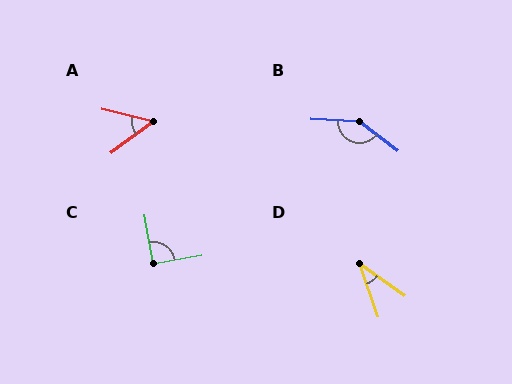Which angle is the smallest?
D, at approximately 36 degrees.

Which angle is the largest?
B, at approximately 145 degrees.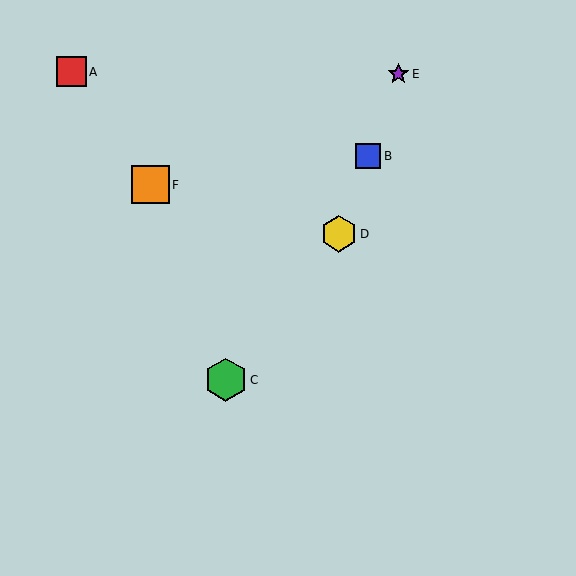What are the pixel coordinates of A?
Object A is at (71, 72).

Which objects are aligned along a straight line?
Objects B, D, E are aligned along a straight line.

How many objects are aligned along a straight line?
3 objects (B, D, E) are aligned along a straight line.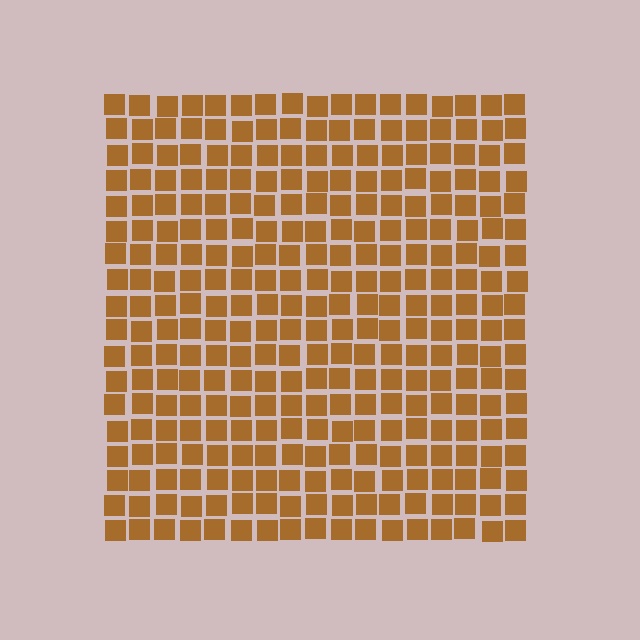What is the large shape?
The large shape is a square.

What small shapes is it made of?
It is made of small squares.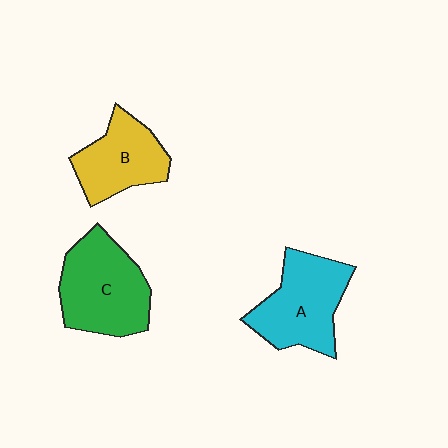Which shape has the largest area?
Shape C (green).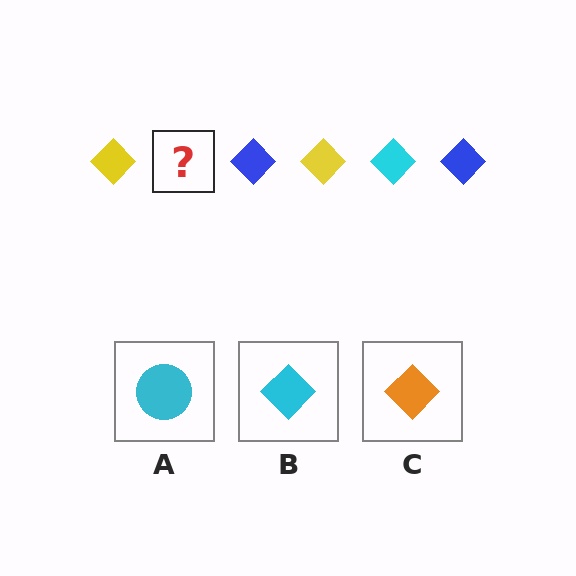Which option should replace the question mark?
Option B.